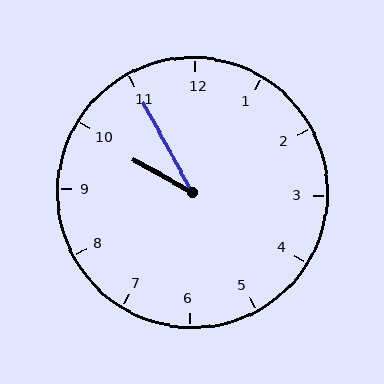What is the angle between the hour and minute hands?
Approximately 32 degrees.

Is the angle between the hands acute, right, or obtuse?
It is acute.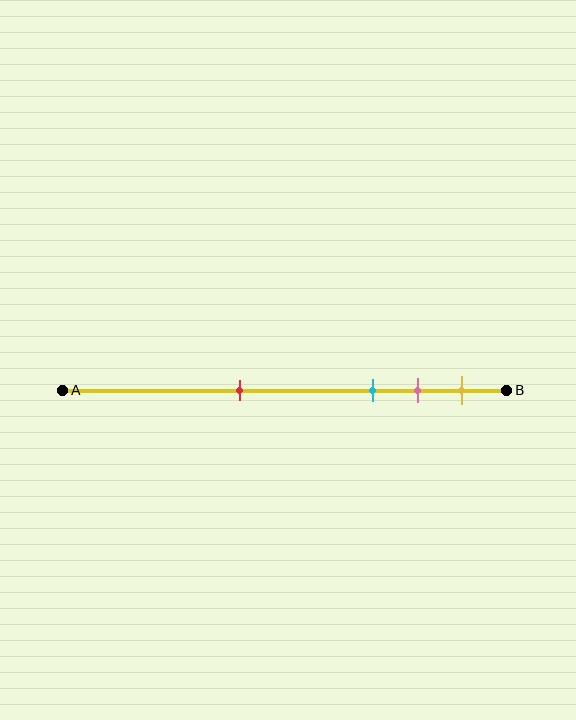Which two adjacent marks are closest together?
The pink and yellow marks are the closest adjacent pair.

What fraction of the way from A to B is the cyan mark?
The cyan mark is approximately 70% (0.7) of the way from A to B.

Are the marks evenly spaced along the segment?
No, the marks are not evenly spaced.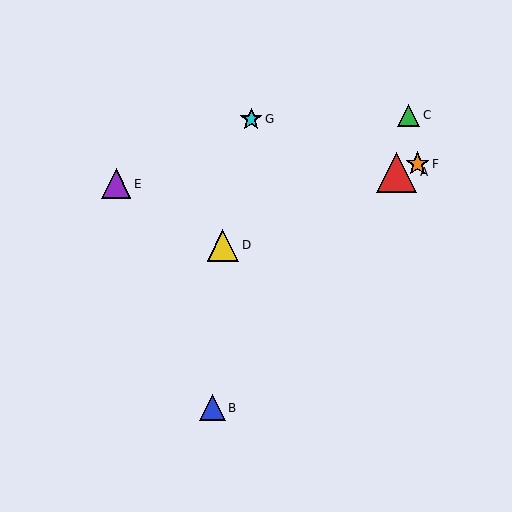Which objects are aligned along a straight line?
Objects A, D, F are aligned along a straight line.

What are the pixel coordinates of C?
Object C is at (409, 115).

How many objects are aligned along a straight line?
3 objects (A, D, F) are aligned along a straight line.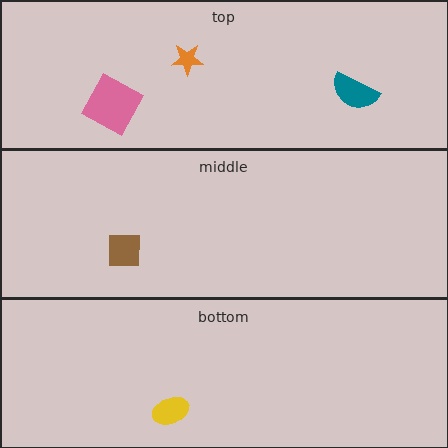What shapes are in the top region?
The pink square, the teal semicircle, the orange star.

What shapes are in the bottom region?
The yellow ellipse.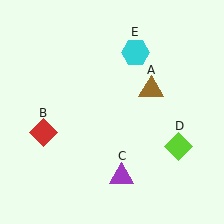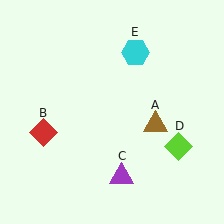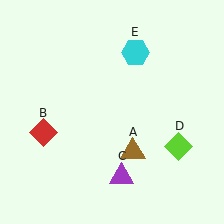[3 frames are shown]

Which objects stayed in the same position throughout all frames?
Red diamond (object B) and purple triangle (object C) and lime diamond (object D) and cyan hexagon (object E) remained stationary.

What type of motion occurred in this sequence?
The brown triangle (object A) rotated clockwise around the center of the scene.